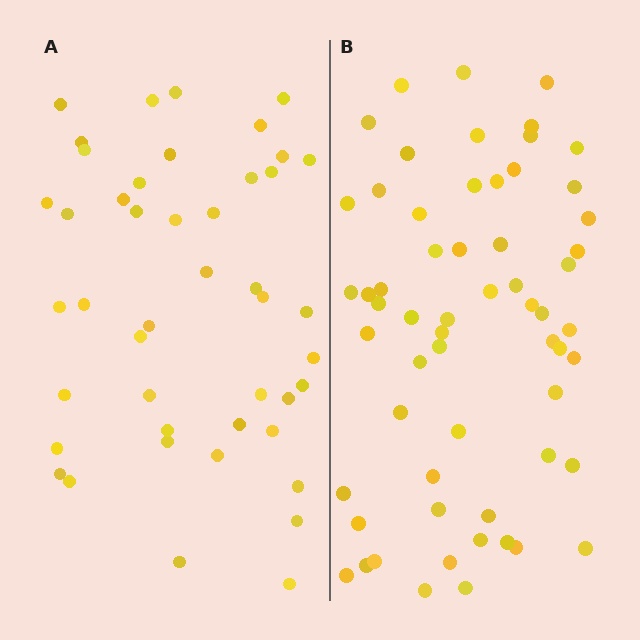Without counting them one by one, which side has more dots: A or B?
Region B (the right region) has more dots.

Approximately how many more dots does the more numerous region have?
Region B has approximately 15 more dots than region A.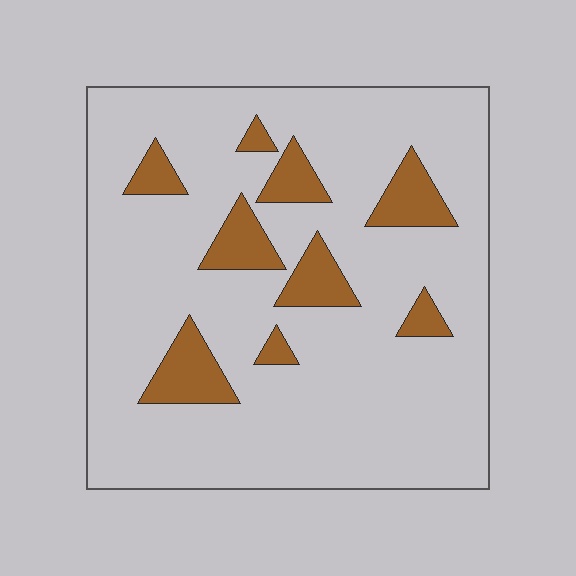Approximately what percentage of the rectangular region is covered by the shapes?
Approximately 15%.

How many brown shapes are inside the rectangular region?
9.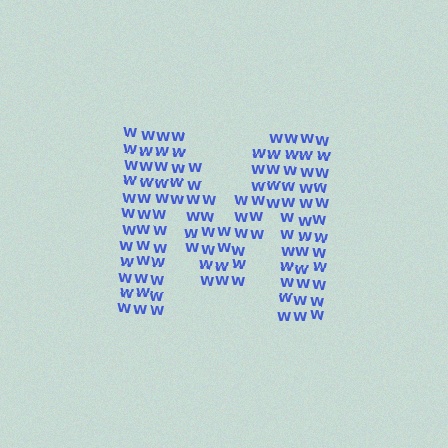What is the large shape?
The large shape is the letter M.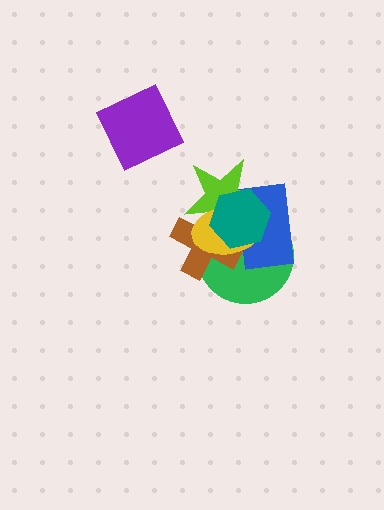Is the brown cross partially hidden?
Yes, it is partially covered by another shape.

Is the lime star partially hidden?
Yes, it is partially covered by another shape.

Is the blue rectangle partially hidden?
Yes, it is partially covered by another shape.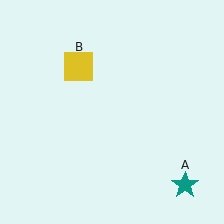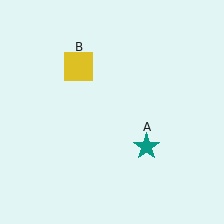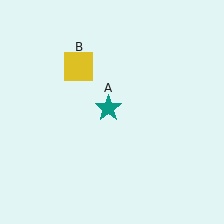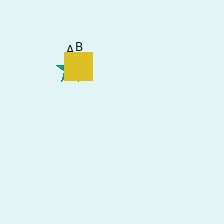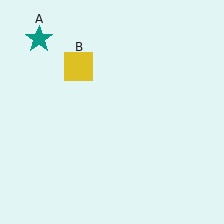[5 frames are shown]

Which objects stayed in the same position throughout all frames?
Yellow square (object B) remained stationary.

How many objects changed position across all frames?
1 object changed position: teal star (object A).